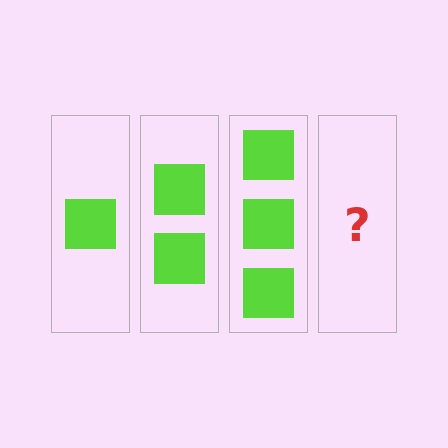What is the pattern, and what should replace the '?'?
The pattern is that each step adds one more square. The '?' should be 4 squares.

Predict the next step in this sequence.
The next step is 4 squares.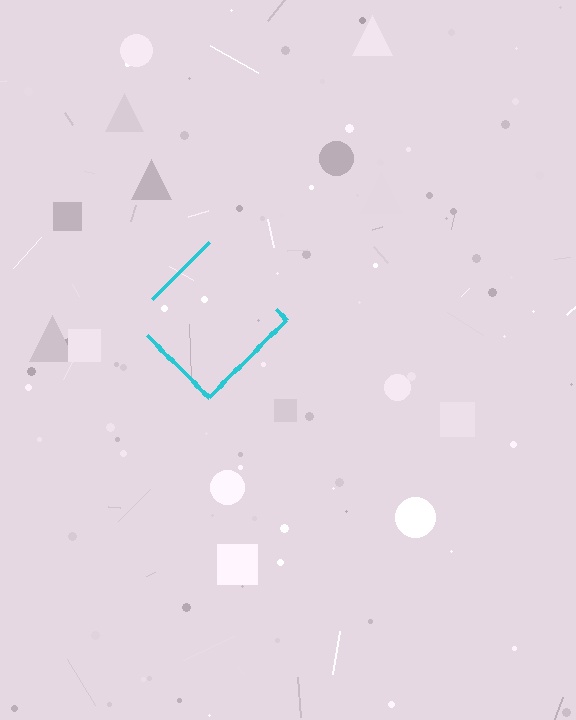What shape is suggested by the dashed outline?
The dashed outline suggests a diamond.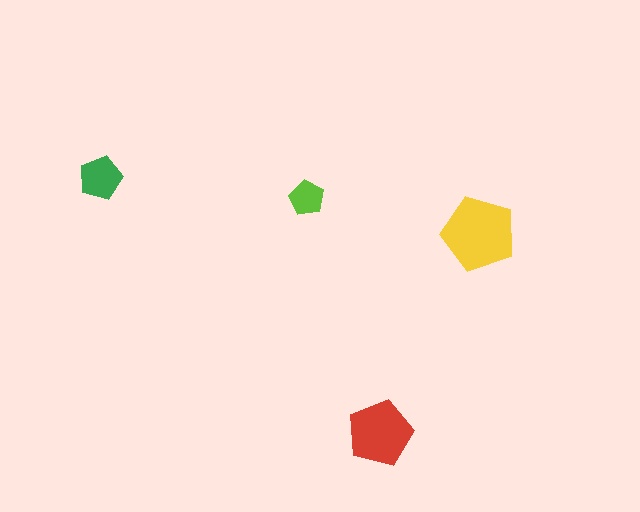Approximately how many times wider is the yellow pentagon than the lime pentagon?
About 2 times wider.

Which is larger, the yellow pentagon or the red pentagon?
The yellow one.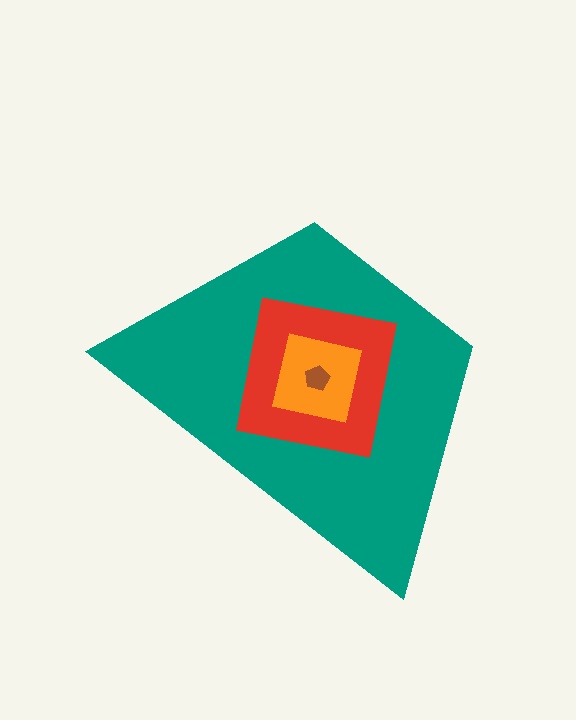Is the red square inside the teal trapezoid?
Yes.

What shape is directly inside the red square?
The orange square.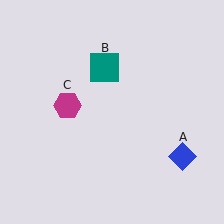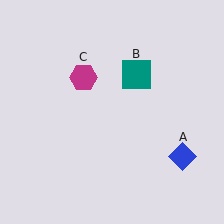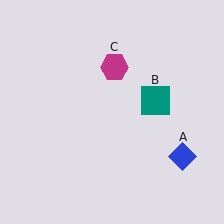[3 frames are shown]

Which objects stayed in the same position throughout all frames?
Blue diamond (object A) remained stationary.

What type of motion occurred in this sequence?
The teal square (object B), magenta hexagon (object C) rotated clockwise around the center of the scene.